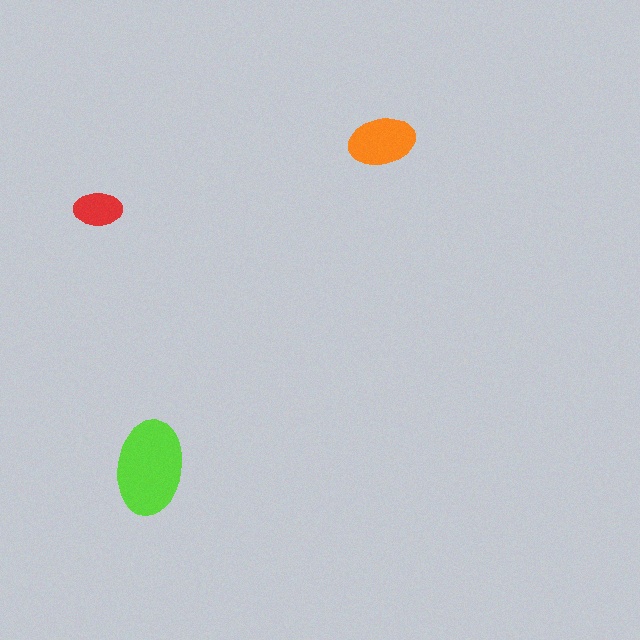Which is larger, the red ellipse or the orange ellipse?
The orange one.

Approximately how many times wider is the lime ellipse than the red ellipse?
About 2 times wider.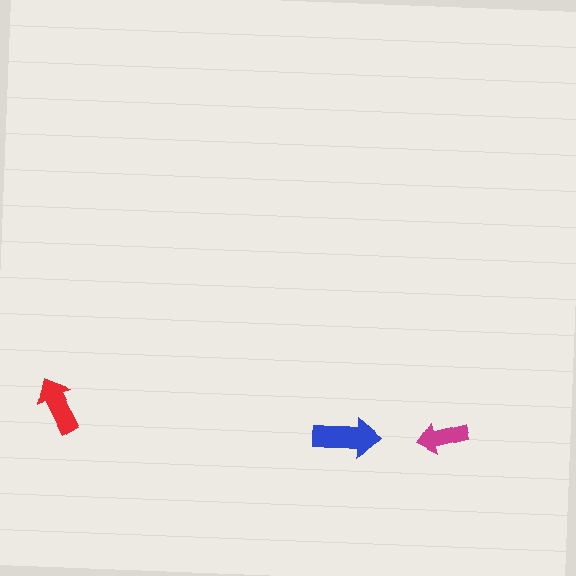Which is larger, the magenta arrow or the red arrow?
The red one.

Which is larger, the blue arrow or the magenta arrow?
The blue one.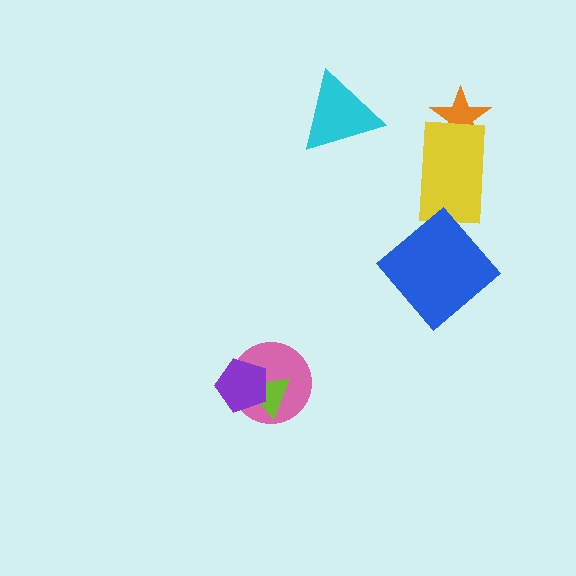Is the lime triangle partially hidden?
Yes, it is partially covered by another shape.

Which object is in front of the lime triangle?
The purple pentagon is in front of the lime triangle.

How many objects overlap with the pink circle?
2 objects overlap with the pink circle.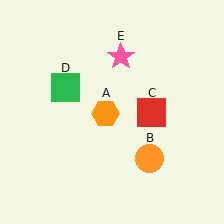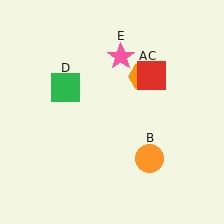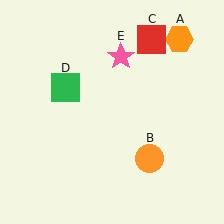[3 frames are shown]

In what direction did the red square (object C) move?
The red square (object C) moved up.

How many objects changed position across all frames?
2 objects changed position: orange hexagon (object A), red square (object C).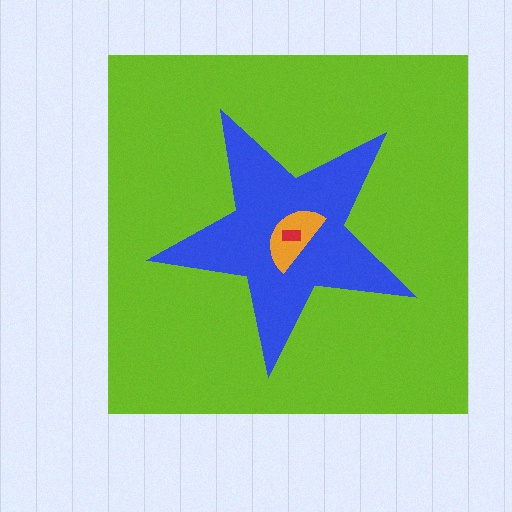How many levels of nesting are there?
4.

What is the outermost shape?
The lime square.